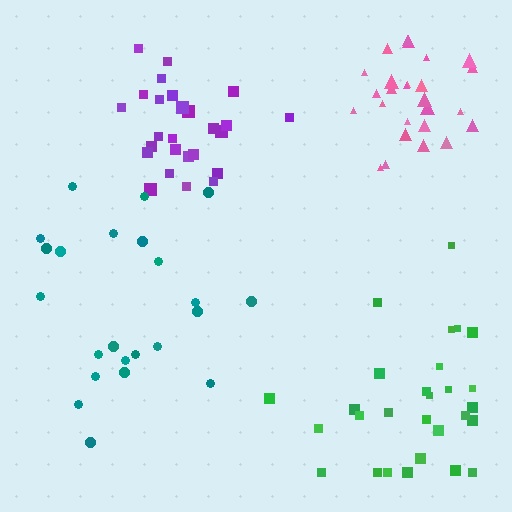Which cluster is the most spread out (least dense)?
Teal.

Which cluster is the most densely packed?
Purple.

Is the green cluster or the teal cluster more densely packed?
Green.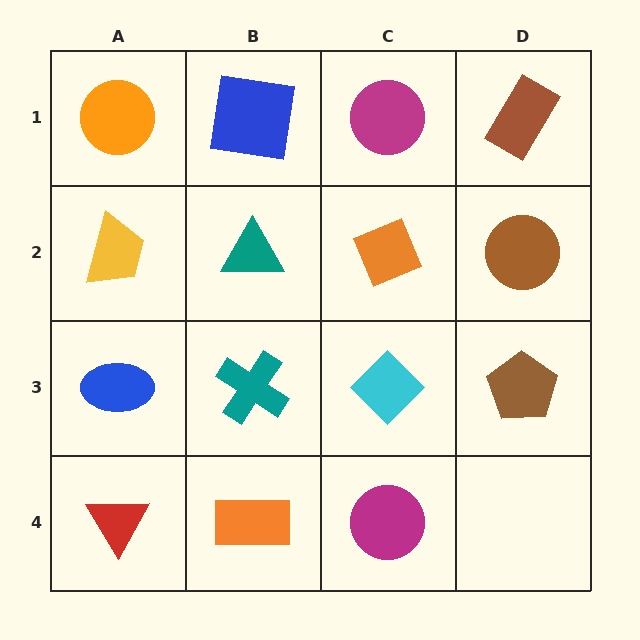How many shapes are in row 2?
4 shapes.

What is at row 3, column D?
A brown pentagon.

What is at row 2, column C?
An orange diamond.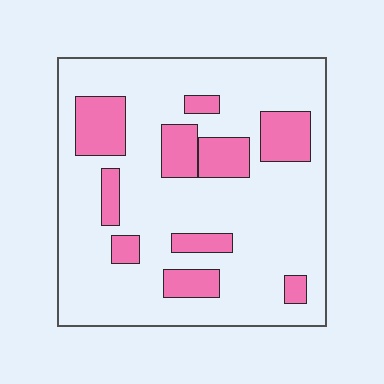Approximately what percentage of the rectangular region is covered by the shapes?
Approximately 20%.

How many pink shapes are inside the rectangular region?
10.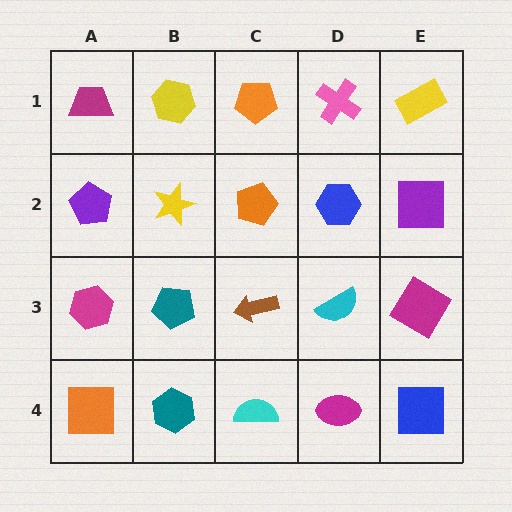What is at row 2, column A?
A purple pentagon.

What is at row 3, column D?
A cyan semicircle.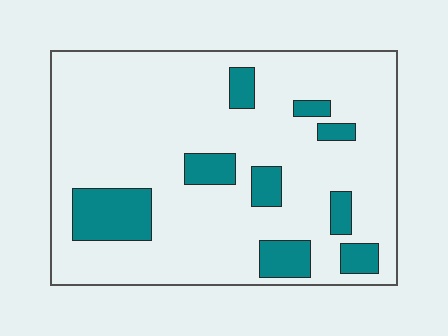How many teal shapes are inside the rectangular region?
9.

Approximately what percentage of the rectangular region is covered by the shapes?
Approximately 15%.